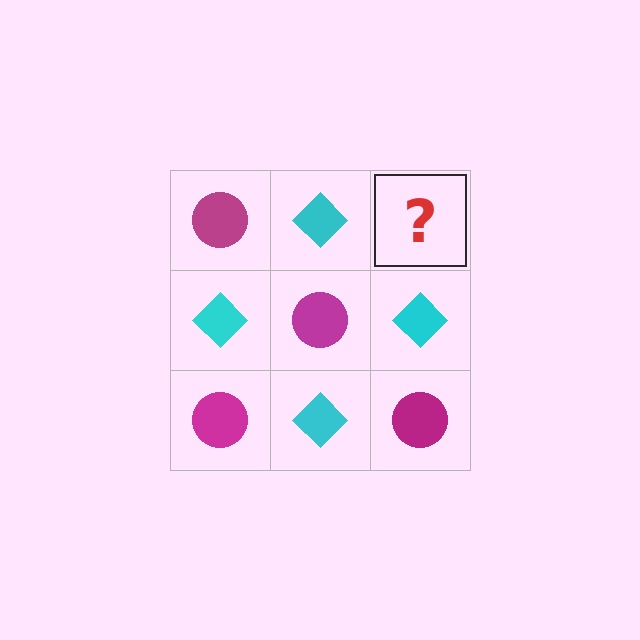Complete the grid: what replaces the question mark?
The question mark should be replaced with a magenta circle.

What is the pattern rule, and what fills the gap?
The rule is that it alternates magenta circle and cyan diamond in a checkerboard pattern. The gap should be filled with a magenta circle.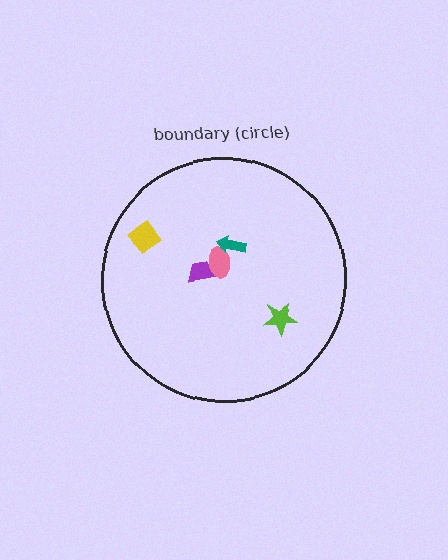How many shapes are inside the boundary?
5 inside, 0 outside.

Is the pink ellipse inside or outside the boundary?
Inside.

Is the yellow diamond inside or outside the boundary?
Inside.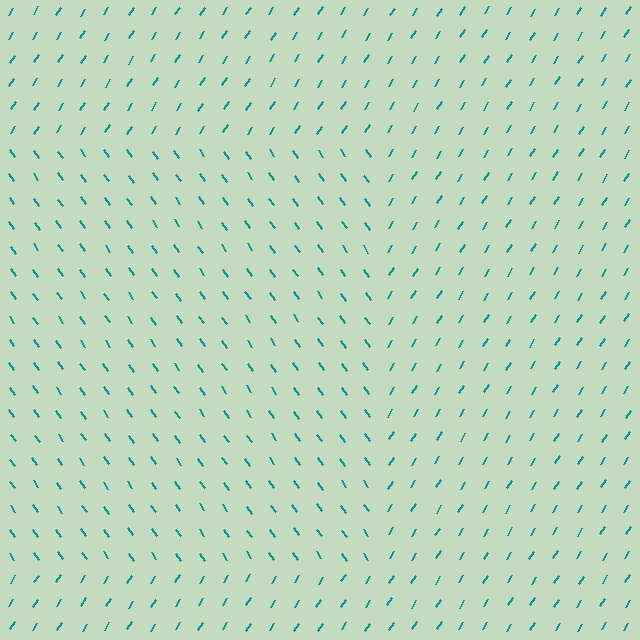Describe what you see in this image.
The image is filled with small teal line segments. A rectangle region in the image has lines oriented differently from the surrounding lines, creating a visible texture boundary.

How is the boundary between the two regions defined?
The boundary is defined purely by a change in line orientation (approximately 67 degrees difference). All lines are the same color and thickness.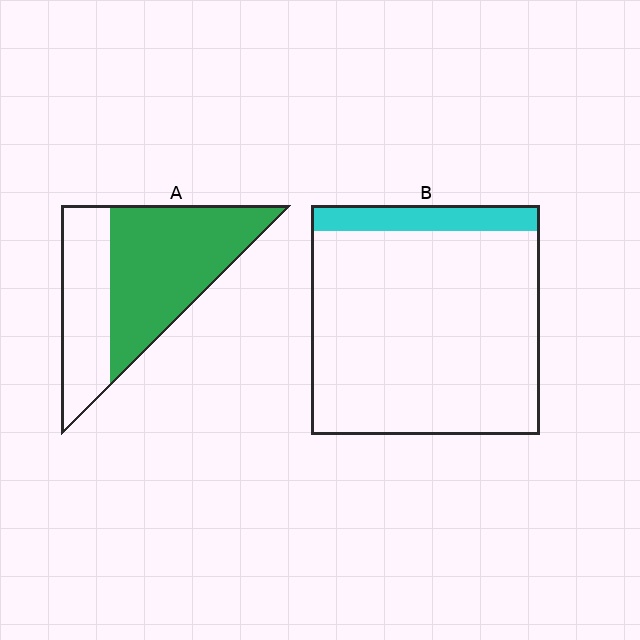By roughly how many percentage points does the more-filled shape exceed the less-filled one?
By roughly 50 percentage points (A over B).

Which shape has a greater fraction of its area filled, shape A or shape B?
Shape A.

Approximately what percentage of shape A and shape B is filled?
A is approximately 60% and B is approximately 10%.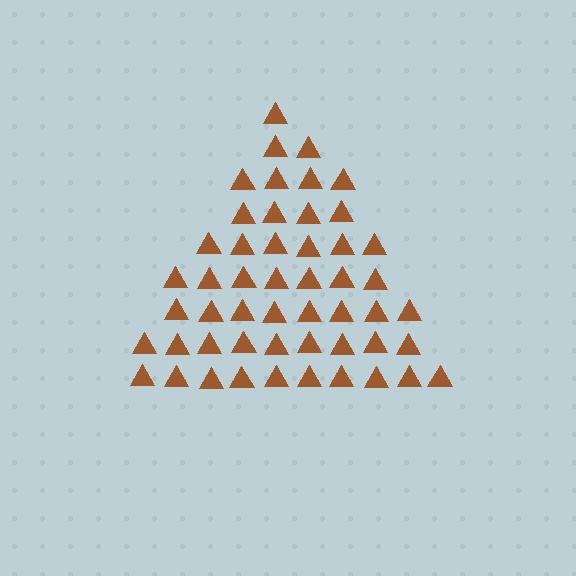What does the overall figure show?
The overall figure shows a triangle.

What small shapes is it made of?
It is made of small triangles.